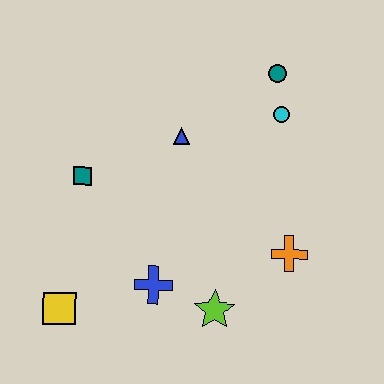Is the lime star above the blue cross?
No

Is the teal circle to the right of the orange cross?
No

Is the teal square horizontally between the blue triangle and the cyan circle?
No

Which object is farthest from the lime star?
The teal circle is farthest from the lime star.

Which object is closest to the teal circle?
The cyan circle is closest to the teal circle.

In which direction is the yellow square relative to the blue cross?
The yellow square is to the left of the blue cross.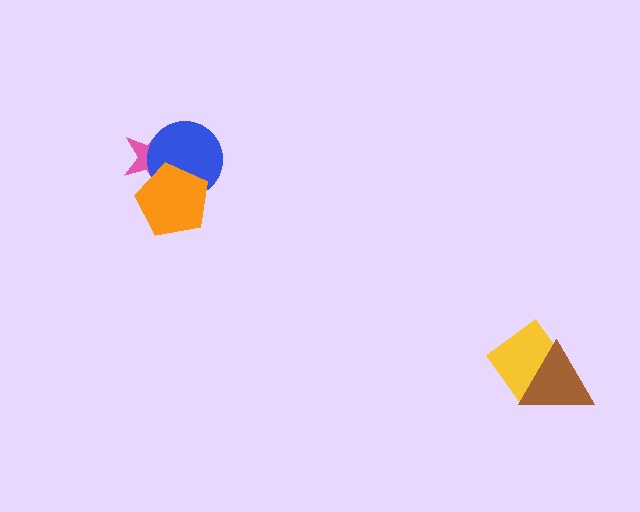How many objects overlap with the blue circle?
2 objects overlap with the blue circle.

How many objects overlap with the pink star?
2 objects overlap with the pink star.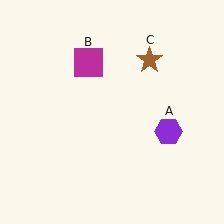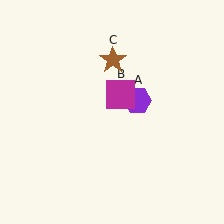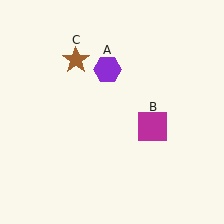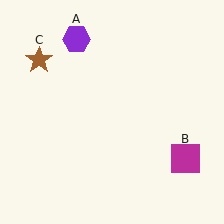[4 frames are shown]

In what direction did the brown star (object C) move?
The brown star (object C) moved left.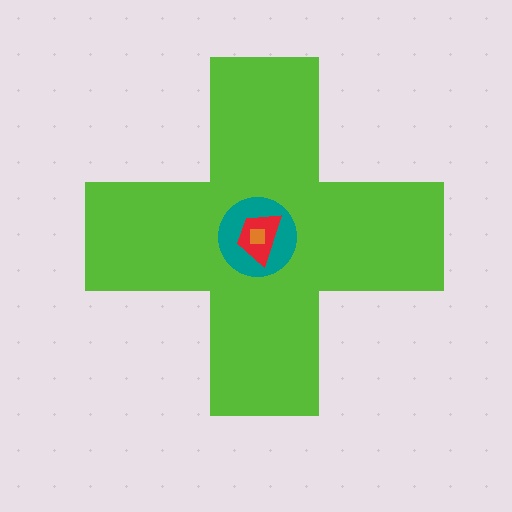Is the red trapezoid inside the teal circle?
Yes.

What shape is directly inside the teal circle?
The red trapezoid.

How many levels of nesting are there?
4.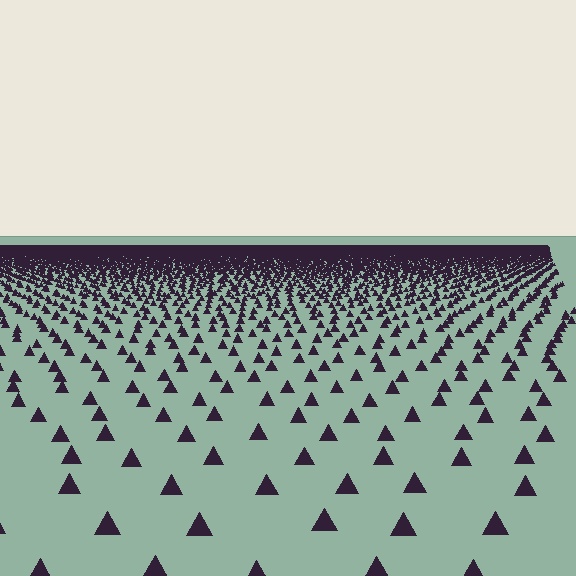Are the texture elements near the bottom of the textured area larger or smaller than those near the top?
Larger. Near the bottom, elements are closer to the viewer and appear at a bigger on-screen size.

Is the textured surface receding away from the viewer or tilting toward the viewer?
The surface is receding away from the viewer. Texture elements get smaller and denser toward the top.